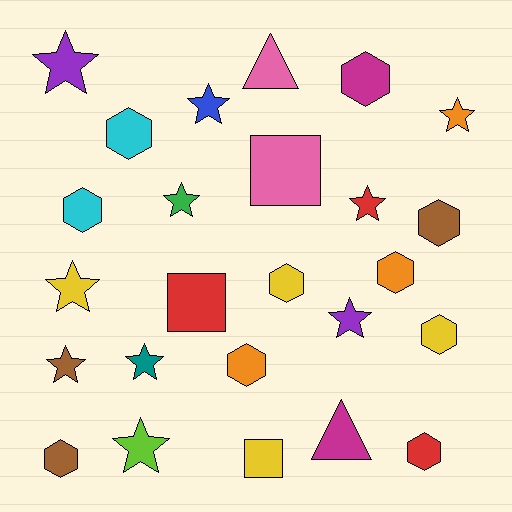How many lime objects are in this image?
There is 1 lime object.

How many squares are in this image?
There are 3 squares.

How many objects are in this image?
There are 25 objects.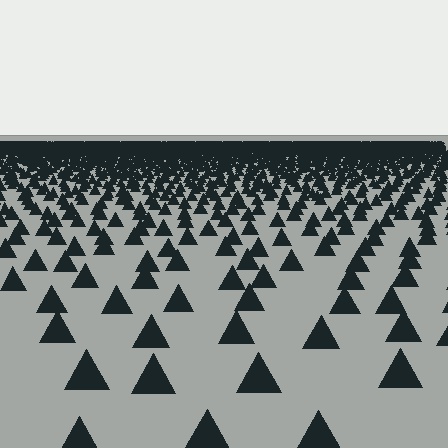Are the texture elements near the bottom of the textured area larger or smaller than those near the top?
Larger. Near the bottom, elements are closer to the viewer and appear at a bigger on-screen size.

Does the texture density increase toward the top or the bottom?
Density increases toward the top.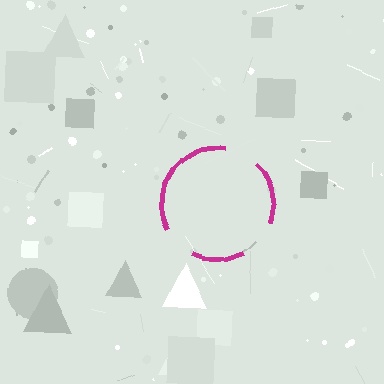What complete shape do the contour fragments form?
The contour fragments form a circle.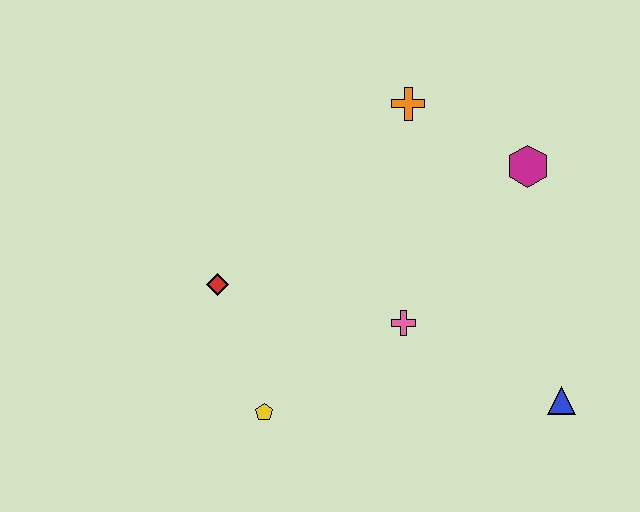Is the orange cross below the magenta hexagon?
No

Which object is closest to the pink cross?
The yellow pentagon is closest to the pink cross.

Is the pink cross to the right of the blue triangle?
No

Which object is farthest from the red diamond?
The blue triangle is farthest from the red diamond.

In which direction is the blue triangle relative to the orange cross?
The blue triangle is below the orange cross.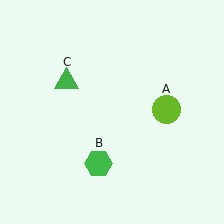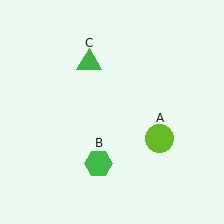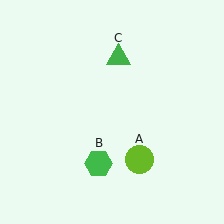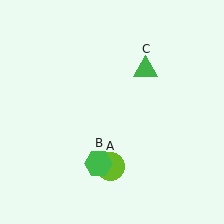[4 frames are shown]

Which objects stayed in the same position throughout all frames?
Green hexagon (object B) remained stationary.